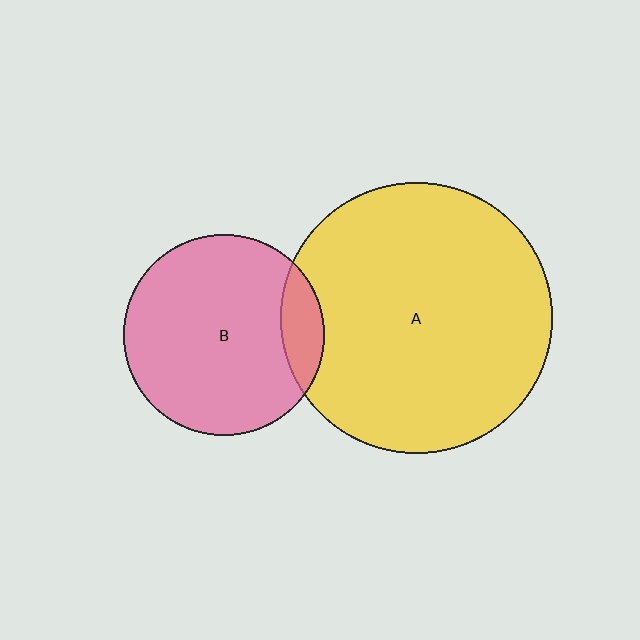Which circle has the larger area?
Circle A (yellow).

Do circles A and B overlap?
Yes.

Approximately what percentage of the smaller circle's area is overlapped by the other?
Approximately 10%.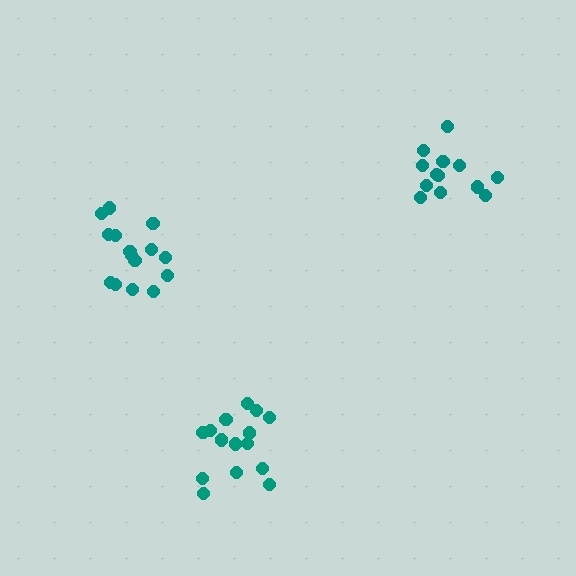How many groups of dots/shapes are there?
There are 3 groups.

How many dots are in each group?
Group 1: 13 dots, Group 2: 15 dots, Group 3: 15 dots (43 total).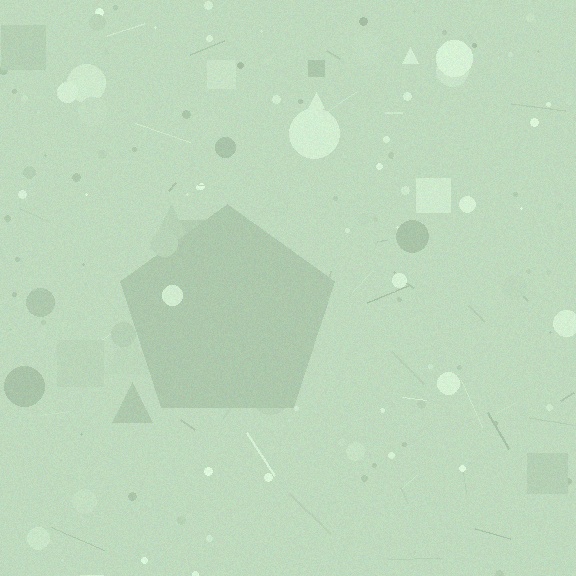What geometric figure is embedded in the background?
A pentagon is embedded in the background.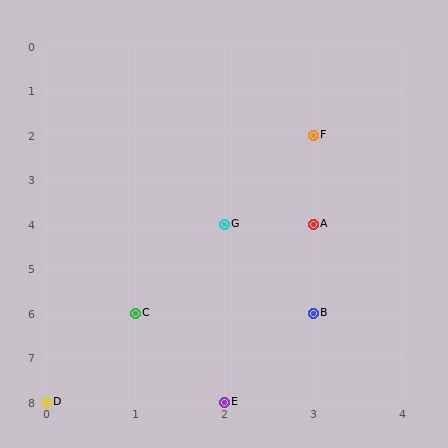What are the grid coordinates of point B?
Point B is at grid coordinates (3, 6).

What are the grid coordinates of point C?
Point C is at grid coordinates (1, 6).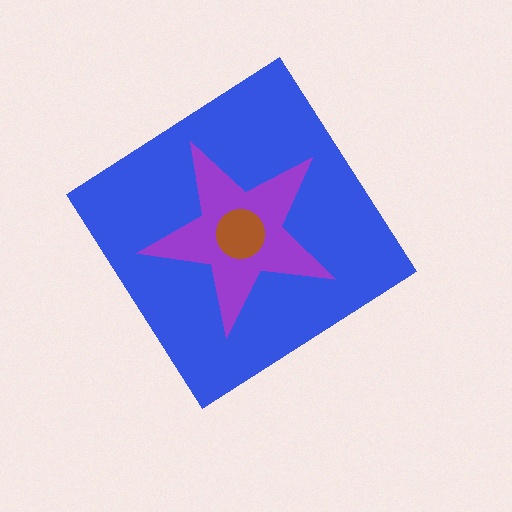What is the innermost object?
The brown circle.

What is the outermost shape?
The blue diamond.